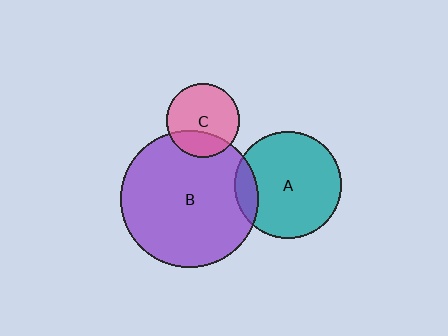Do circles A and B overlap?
Yes.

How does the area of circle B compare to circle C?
Approximately 3.5 times.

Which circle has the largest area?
Circle B (purple).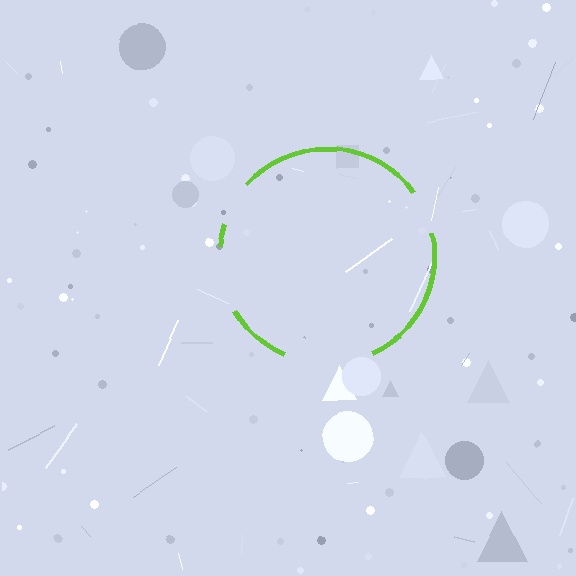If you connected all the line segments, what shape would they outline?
They would outline a circle.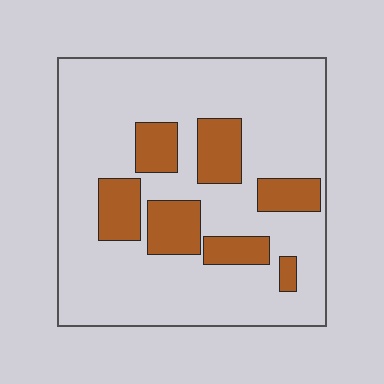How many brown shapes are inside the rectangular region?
7.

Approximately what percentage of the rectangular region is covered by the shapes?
Approximately 20%.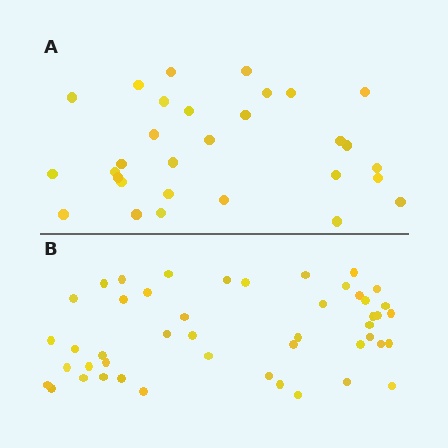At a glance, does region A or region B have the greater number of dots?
Region B (the bottom region) has more dots.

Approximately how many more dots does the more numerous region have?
Region B has approximately 15 more dots than region A.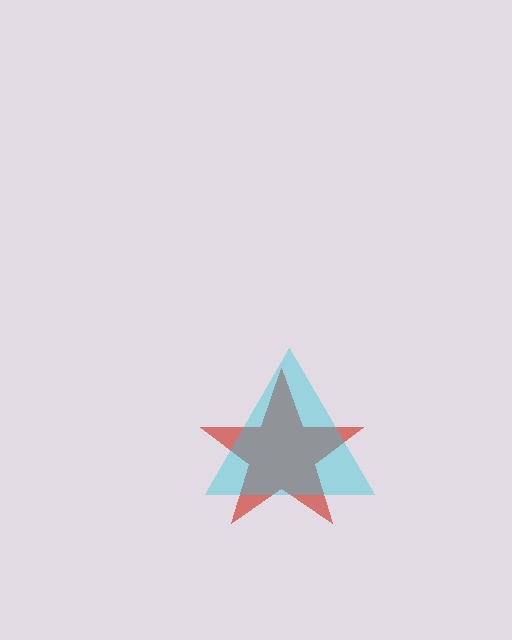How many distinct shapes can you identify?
There are 2 distinct shapes: a red star, a cyan triangle.